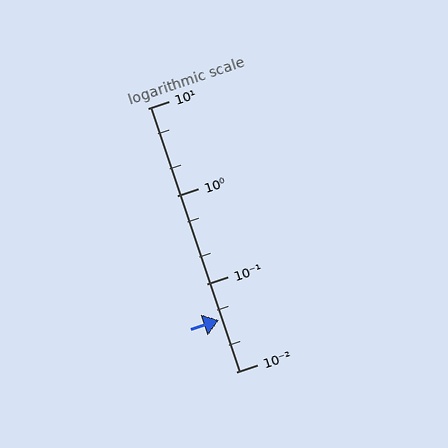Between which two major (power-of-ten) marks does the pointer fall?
The pointer is between 0.01 and 0.1.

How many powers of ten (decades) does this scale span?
The scale spans 3 decades, from 0.01 to 10.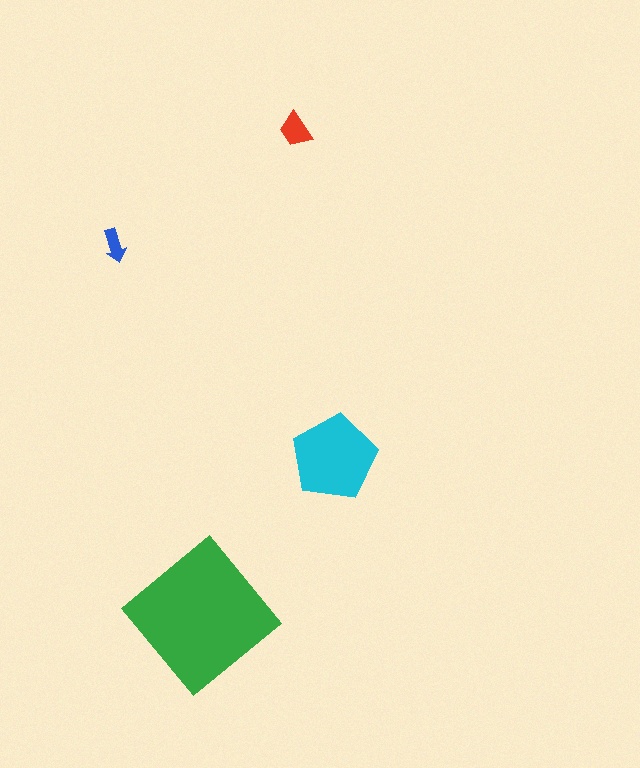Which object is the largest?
The green diamond.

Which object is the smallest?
The blue arrow.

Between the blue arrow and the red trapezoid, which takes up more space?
The red trapezoid.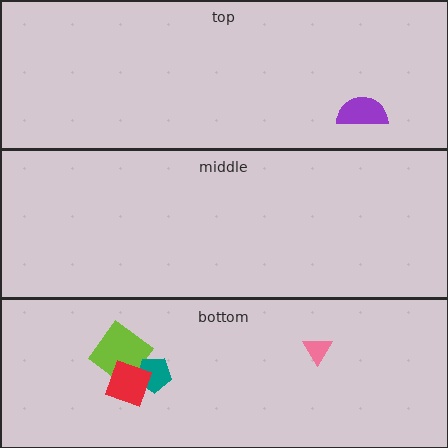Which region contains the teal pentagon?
The bottom region.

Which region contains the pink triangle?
The bottom region.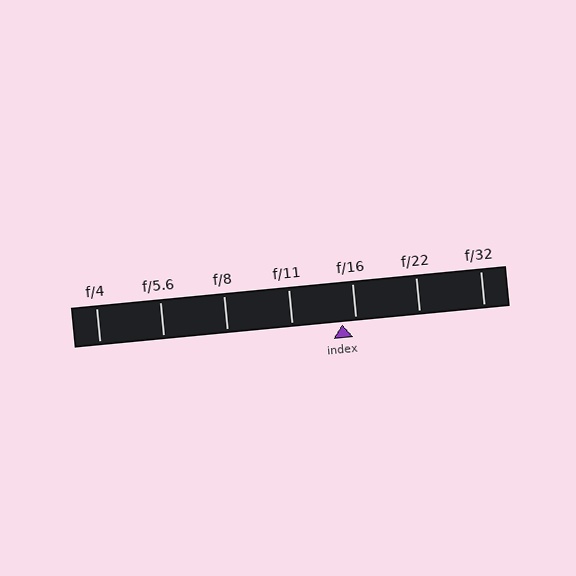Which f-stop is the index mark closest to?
The index mark is closest to f/16.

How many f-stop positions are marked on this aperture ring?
There are 7 f-stop positions marked.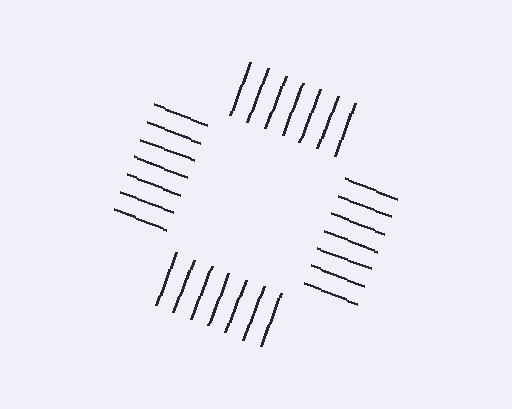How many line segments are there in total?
28 — 7 along each of the 4 edges.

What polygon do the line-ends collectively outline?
An illusory square — the line segments terminate on its edges but no continuous stroke is drawn.